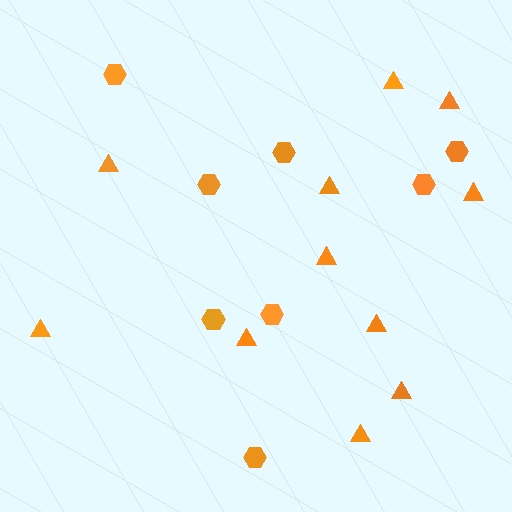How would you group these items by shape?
There are 2 groups: one group of triangles (11) and one group of hexagons (8).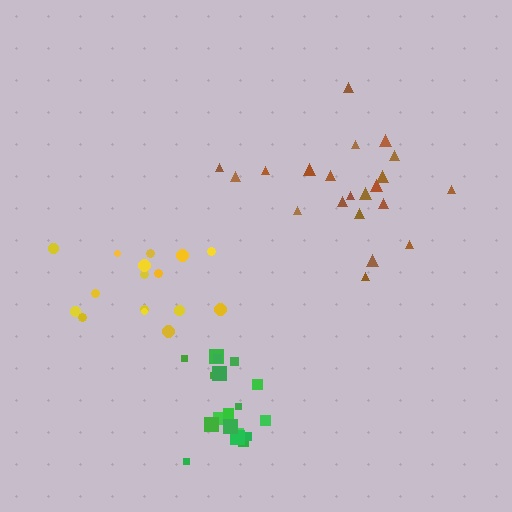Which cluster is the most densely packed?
Green.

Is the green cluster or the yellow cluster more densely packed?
Green.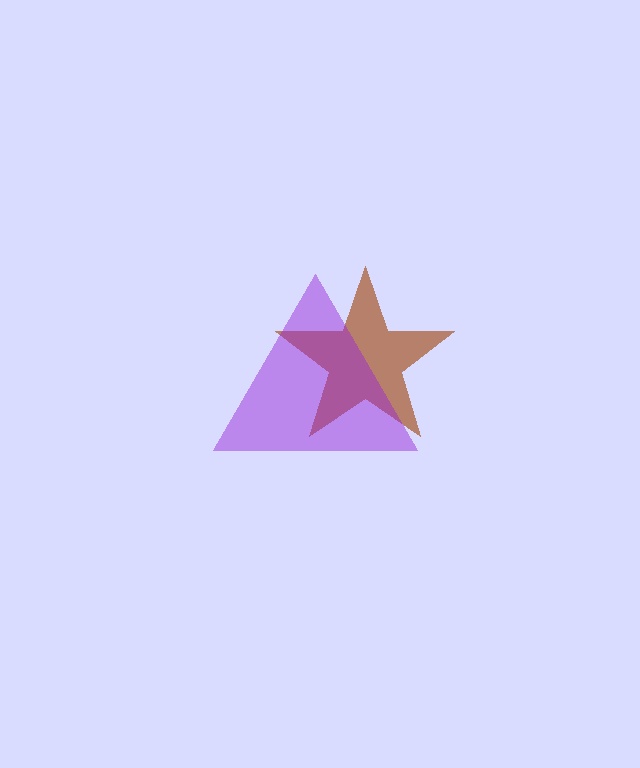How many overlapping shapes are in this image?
There are 2 overlapping shapes in the image.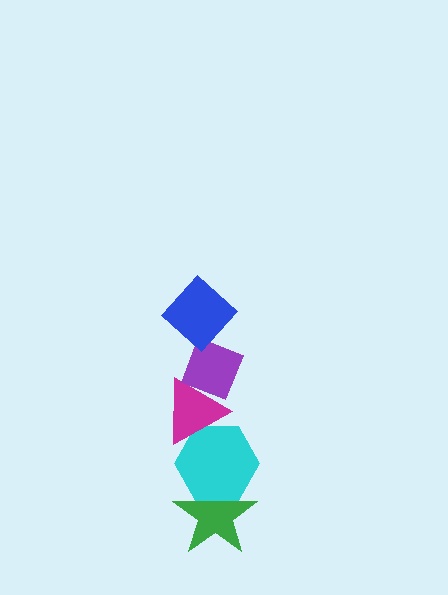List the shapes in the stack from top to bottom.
From top to bottom: the blue diamond, the purple diamond, the magenta triangle, the cyan hexagon, the green star.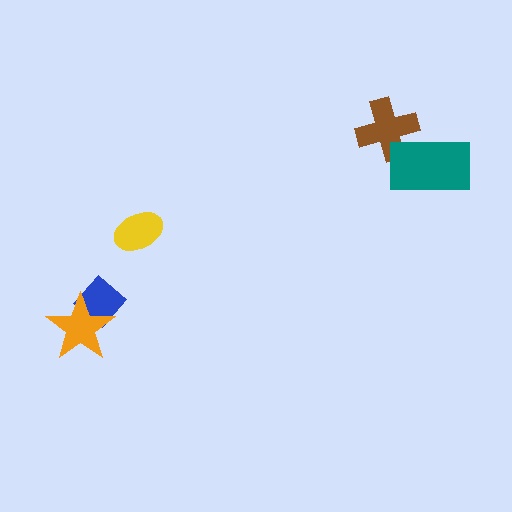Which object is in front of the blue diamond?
The orange star is in front of the blue diamond.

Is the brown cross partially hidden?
Yes, it is partially covered by another shape.